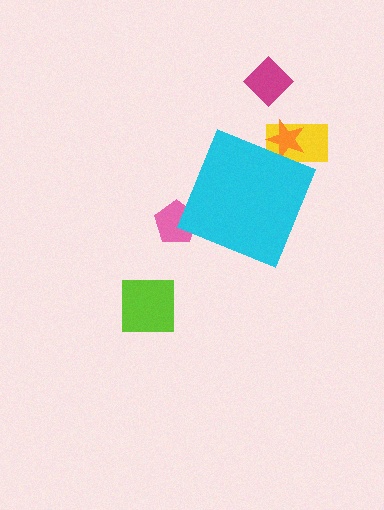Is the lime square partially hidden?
No, the lime square is fully visible.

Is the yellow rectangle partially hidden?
Yes, the yellow rectangle is partially hidden behind the cyan diamond.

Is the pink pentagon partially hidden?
Yes, the pink pentagon is partially hidden behind the cyan diamond.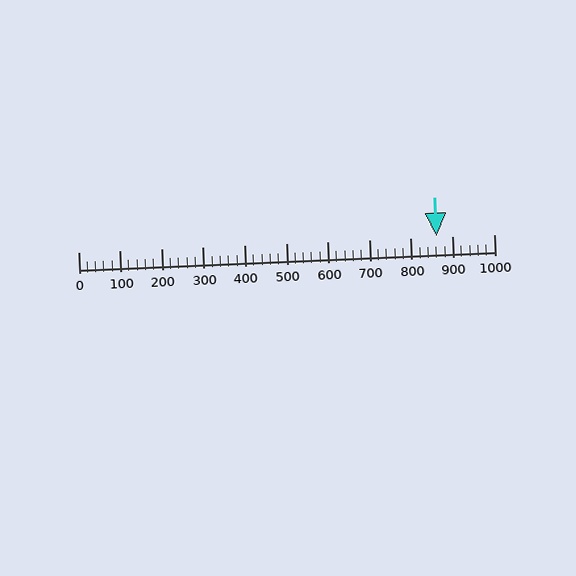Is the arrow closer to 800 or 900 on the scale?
The arrow is closer to 900.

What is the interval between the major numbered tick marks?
The major tick marks are spaced 100 units apart.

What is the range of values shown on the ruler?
The ruler shows values from 0 to 1000.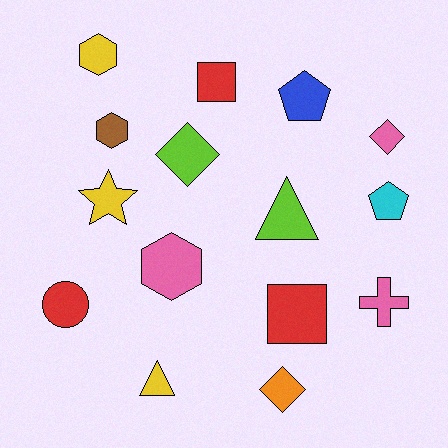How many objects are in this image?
There are 15 objects.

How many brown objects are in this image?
There is 1 brown object.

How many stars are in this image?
There is 1 star.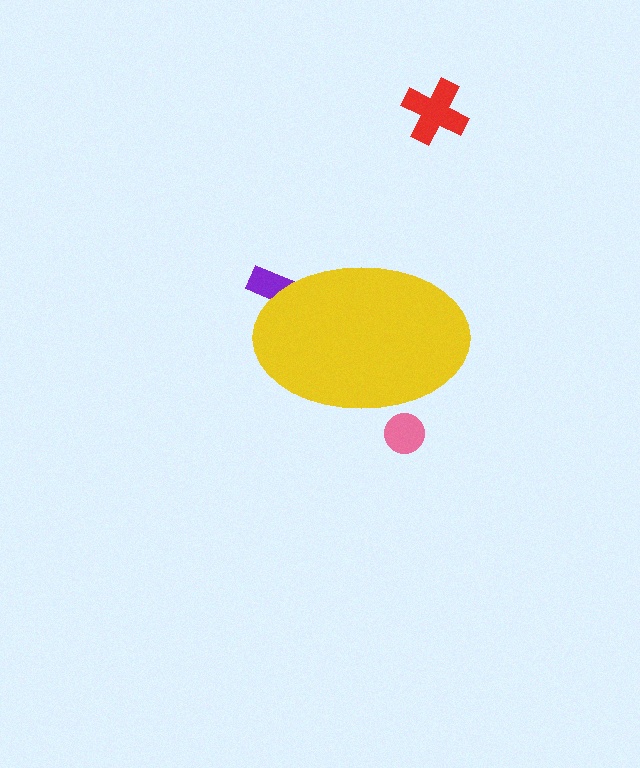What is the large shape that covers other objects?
A yellow ellipse.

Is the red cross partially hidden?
No, the red cross is fully visible.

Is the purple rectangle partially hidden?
Yes, the purple rectangle is partially hidden behind the yellow ellipse.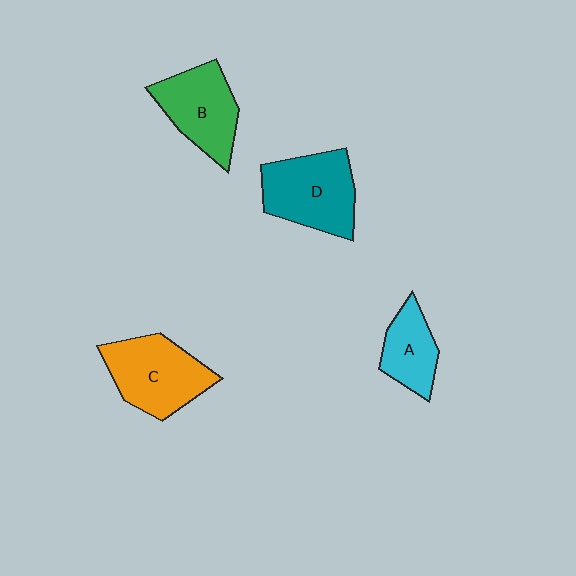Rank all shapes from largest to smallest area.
From largest to smallest: D (teal), C (orange), B (green), A (cyan).